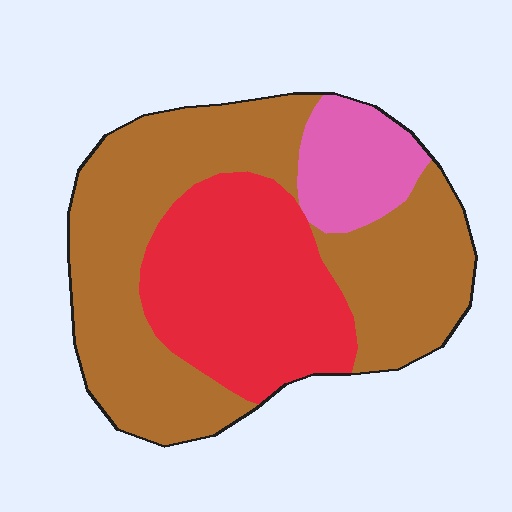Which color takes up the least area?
Pink, at roughly 10%.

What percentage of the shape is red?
Red covers about 30% of the shape.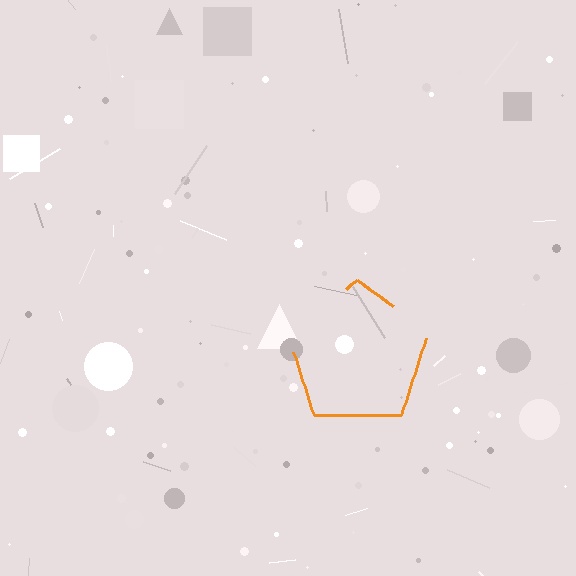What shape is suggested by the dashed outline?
The dashed outline suggests a pentagon.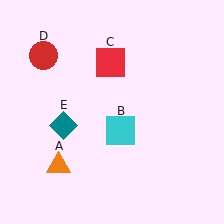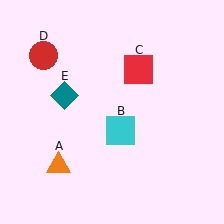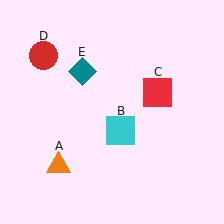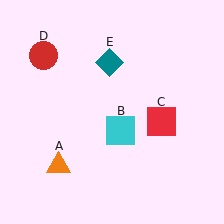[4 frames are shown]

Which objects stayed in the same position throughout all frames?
Orange triangle (object A) and cyan square (object B) and red circle (object D) remained stationary.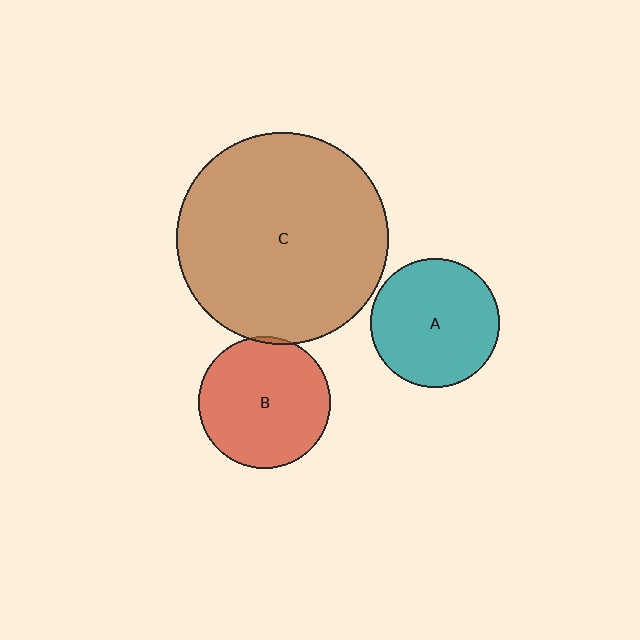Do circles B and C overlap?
Yes.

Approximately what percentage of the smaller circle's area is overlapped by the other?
Approximately 5%.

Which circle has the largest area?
Circle C (brown).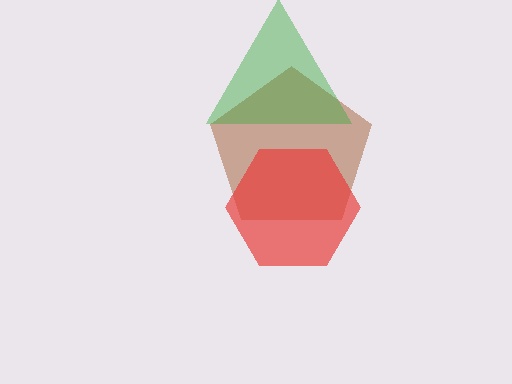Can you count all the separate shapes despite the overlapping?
Yes, there are 3 separate shapes.